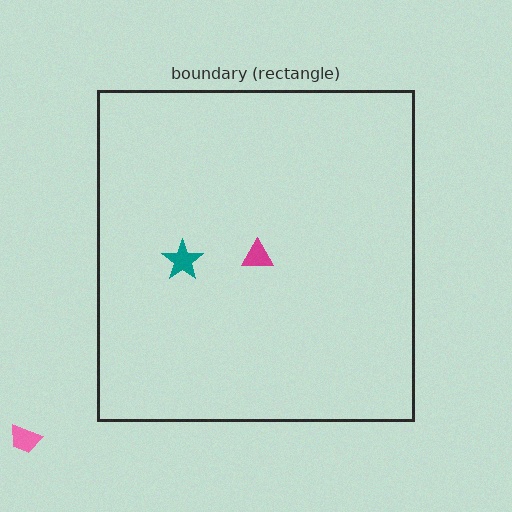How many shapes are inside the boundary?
2 inside, 1 outside.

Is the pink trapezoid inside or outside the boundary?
Outside.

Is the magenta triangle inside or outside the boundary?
Inside.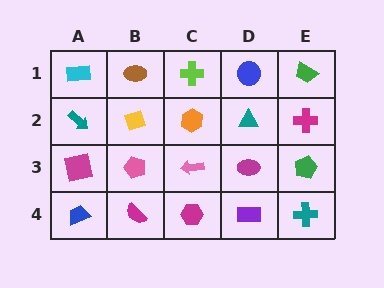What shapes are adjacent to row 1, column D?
A teal triangle (row 2, column D), a lime cross (row 1, column C), a green trapezoid (row 1, column E).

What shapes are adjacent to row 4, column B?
A pink pentagon (row 3, column B), a blue trapezoid (row 4, column A), a magenta hexagon (row 4, column C).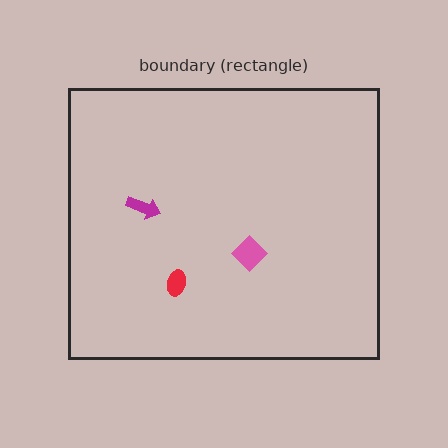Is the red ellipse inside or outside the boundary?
Inside.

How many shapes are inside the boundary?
3 inside, 0 outside.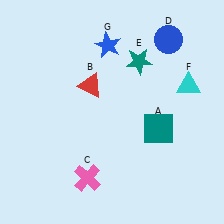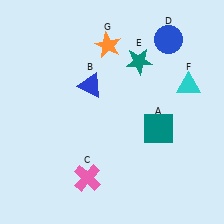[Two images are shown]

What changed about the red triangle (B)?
In Image 1, B is red. In Image 2, it changed to blue.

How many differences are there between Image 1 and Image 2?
There are 2 differences between the two images.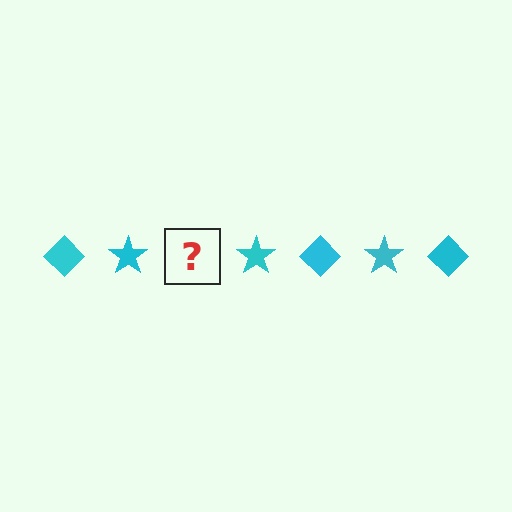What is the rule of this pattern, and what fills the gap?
The rule is that the pattern cycles through diamond, star shapes in cyan. The gap should be filled with a cyan diamond.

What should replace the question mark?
The question mark should be replaced with a cyan diamond.